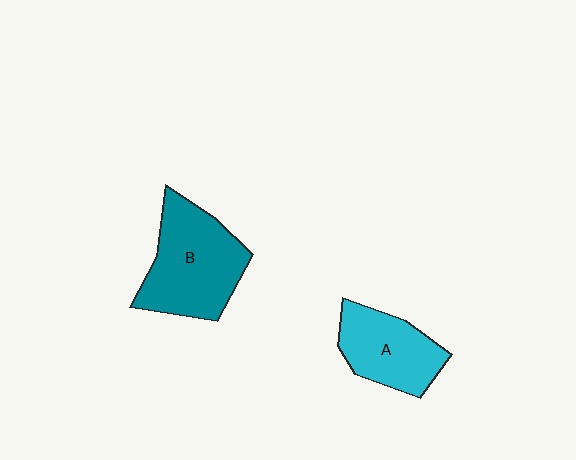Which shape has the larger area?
Shape B (teal).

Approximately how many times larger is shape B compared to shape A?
Approximately 1.4 times.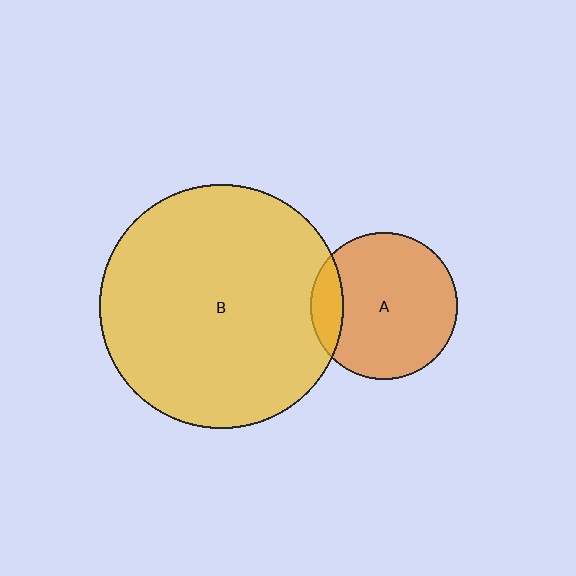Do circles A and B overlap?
Yes.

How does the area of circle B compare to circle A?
Approximately 2.8 times.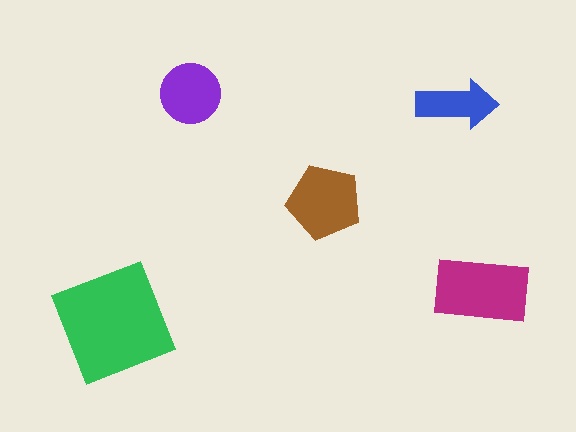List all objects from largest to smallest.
The green square, the magenta rectangle, the brown pentagon, the purple circle, the blue arrow.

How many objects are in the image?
There are 5 objects in the image.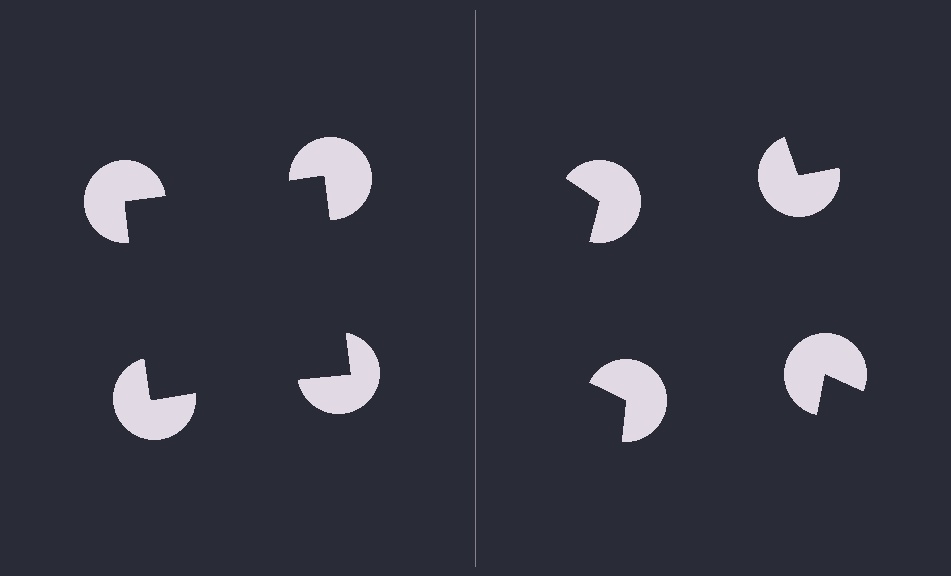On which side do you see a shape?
An illusory square appears on the left side. On the right side the wedge cuts are rotated, so no coherent shape forms.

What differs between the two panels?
The pac-man discs are positioned identically on both sides; only the wedge orientations differ. On the left they align to a square; on the right they are misaligned.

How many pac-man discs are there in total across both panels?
8 — 4 on each side.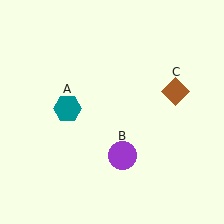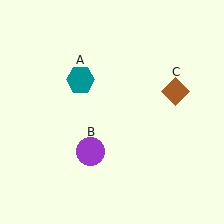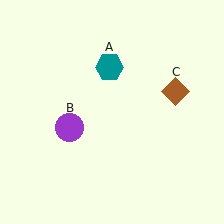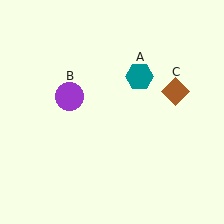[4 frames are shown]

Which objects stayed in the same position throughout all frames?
Brown diamond (object C) remained stationary.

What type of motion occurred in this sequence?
The teal hexagon (object A), purple circle (object B) rotated clockwise around the center of the scene.